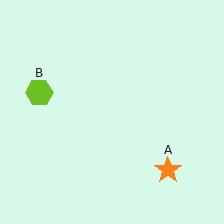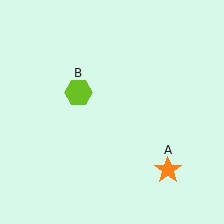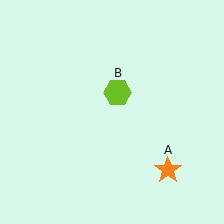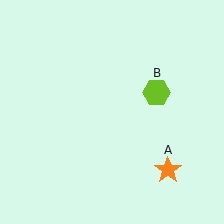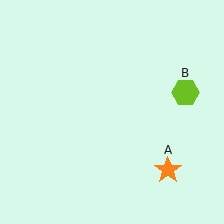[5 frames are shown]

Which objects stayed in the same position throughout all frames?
Orange star (object A) remained stationary.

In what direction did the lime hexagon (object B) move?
The lime hexagon (object B) moved right.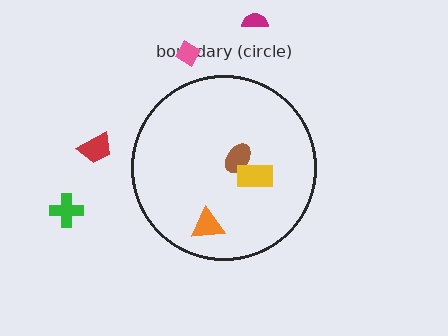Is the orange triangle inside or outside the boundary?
Inside.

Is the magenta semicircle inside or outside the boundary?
Outside.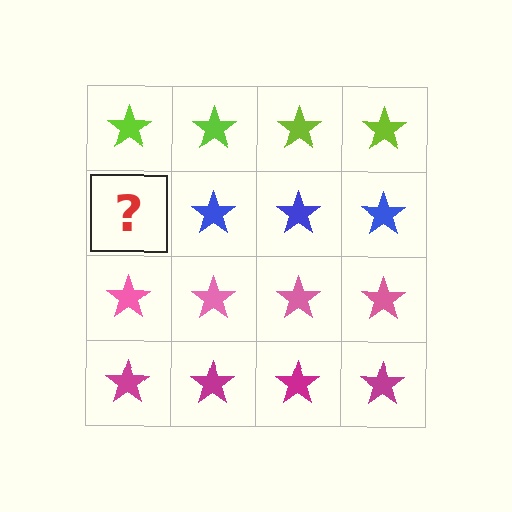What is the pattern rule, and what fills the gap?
The rule is that each row has a consistent color. The gap should be filled with a blue star.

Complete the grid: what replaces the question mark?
The question mark should be replaced with a blue star.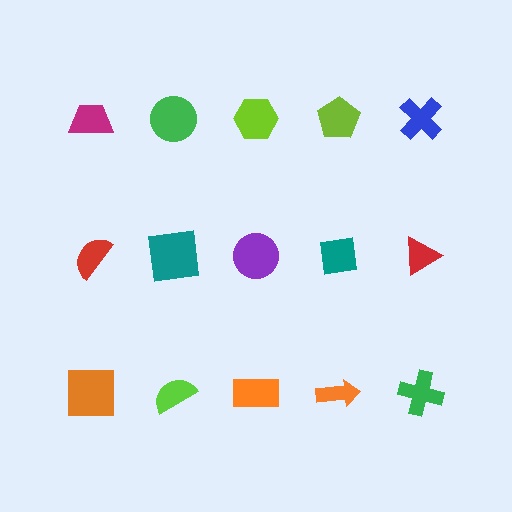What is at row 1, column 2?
A green circle.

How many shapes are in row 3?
5 shapes.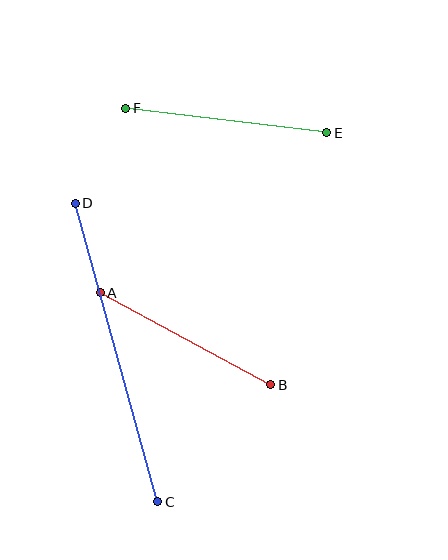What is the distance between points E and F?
The distance is approximately 202 pixels.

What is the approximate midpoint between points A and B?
The midpoint is at approximately (185, 339) pixels.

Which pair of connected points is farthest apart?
Points C and D are farthest apart.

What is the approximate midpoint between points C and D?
The midpoint is at approximately (117, 353) pixels.